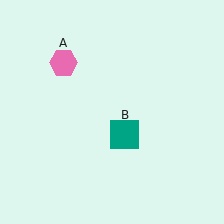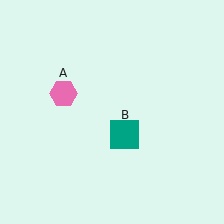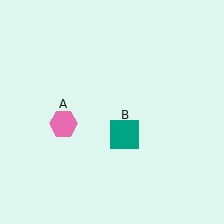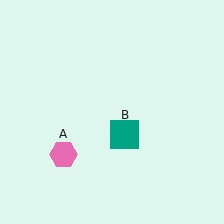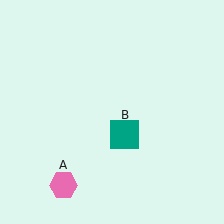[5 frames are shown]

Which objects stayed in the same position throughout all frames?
Teal square (object B) remained stationary.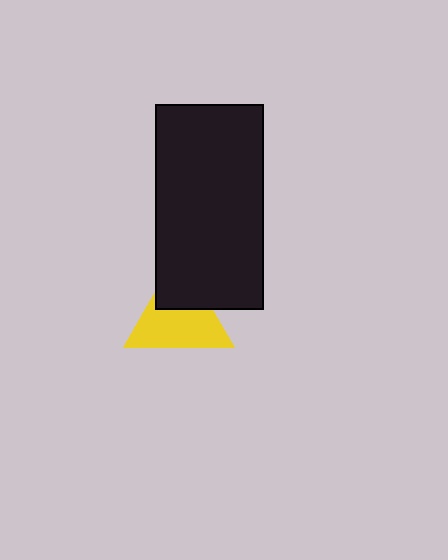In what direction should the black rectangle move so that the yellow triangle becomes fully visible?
The black rectangle should move up. That is the shortest direction to clear the overlap and leave the yellow triangle fully visible.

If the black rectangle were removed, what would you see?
You would see the complete yellow triangle.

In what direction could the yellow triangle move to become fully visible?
The yellow triangle could move down. That would shift it out from behind the black rectangle entirely.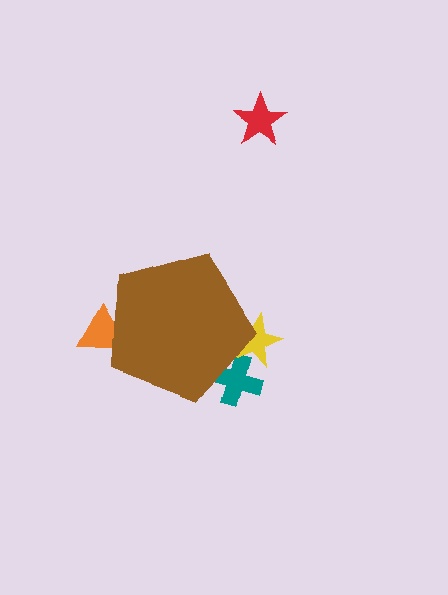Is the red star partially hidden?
No, the red star is fully visible.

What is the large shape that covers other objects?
A brown pentagon.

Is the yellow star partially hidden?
Yes, the yellow star is partially hidden behind the brown pentagon.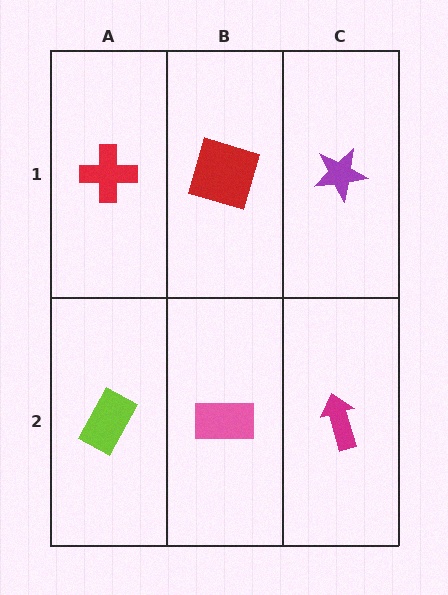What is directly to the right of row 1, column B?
A purple star.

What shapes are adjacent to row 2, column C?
A purple star (row 1, column C), a pink rectangle (row 2, column B).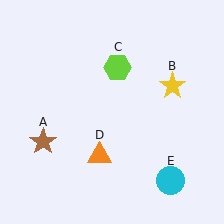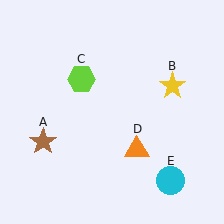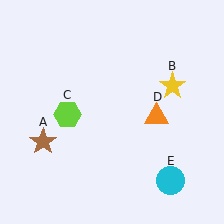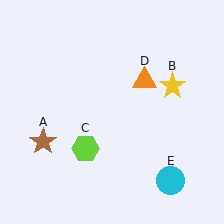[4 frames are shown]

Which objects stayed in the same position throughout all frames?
Brown star (object A) and yellow star (object B) and cyan circle (object E) remained stationary.